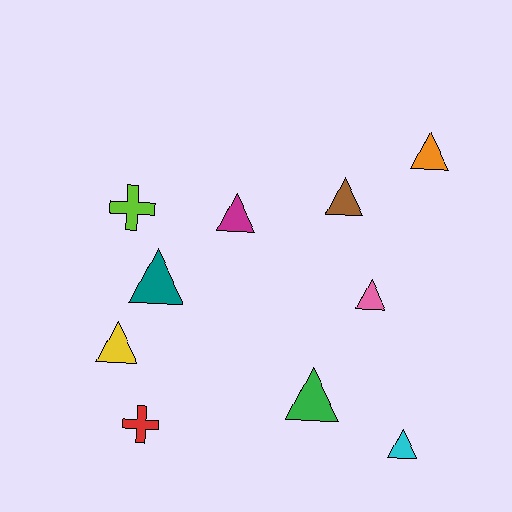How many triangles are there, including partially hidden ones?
There are 8 triangles.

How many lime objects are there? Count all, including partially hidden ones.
There is 1 lime object.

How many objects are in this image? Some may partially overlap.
There are 10 objects.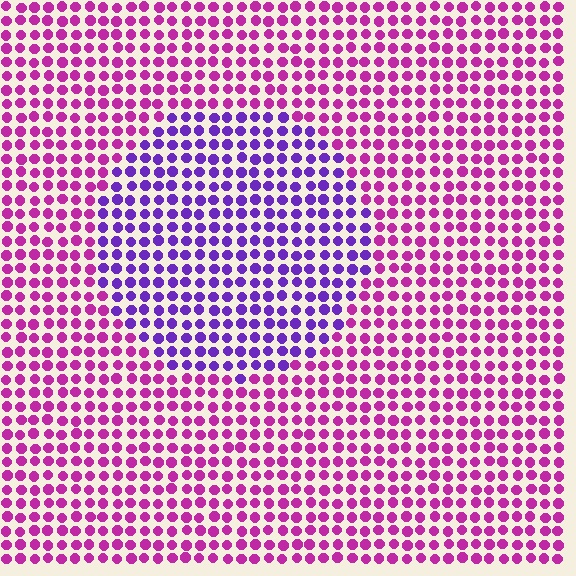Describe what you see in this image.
The image is filled with small magenta elements in a uniform arrangement. A circle-shaped region is visible where the elements are tinted to a slightly different hue, forming a subtle color boundary.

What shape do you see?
I see a circle.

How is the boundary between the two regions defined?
The boundary is defined purely by a slight shift in hue (about 45 degrees). Spacing, size, and orientation are identical on both sides.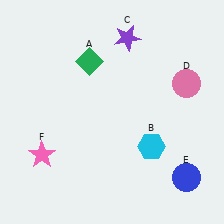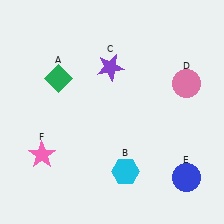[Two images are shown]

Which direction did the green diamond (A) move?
The green diamond (A) moved left.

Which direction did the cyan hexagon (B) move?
The cyan hexagon (B) moved left.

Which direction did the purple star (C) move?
The purple star (C) moved down.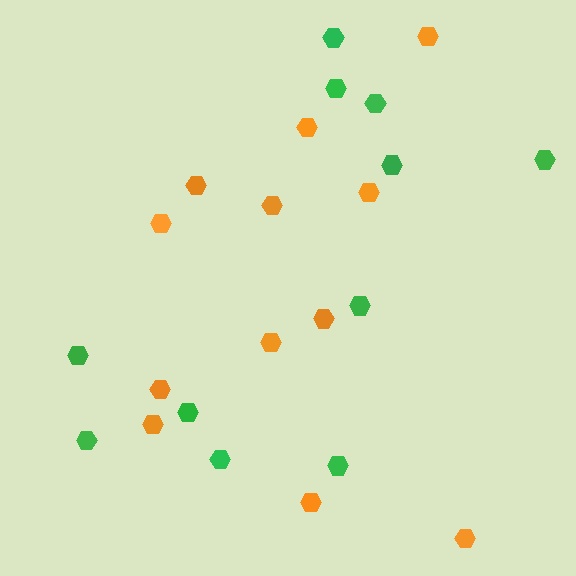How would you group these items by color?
There are 2 groups: one group of orange hexagons (12) and one group of green hexagons (11).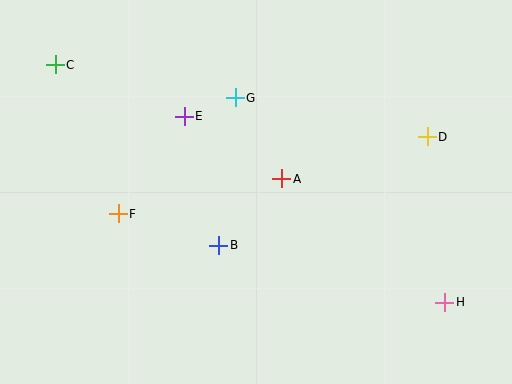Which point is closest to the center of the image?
Point A at (282, 179) is closest to the center.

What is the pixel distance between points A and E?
The distance between A and E is 116 pixels.